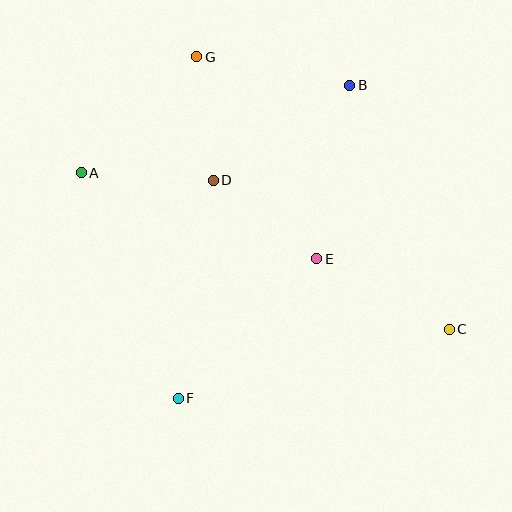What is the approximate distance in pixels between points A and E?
The distance between A and E is approximately 251 pixels.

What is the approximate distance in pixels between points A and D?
The distance between A and D is approximately 132 pixels.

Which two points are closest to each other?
Points D and G are closest to each other.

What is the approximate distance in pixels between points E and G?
The distance between E and G is approximately 235 pixels.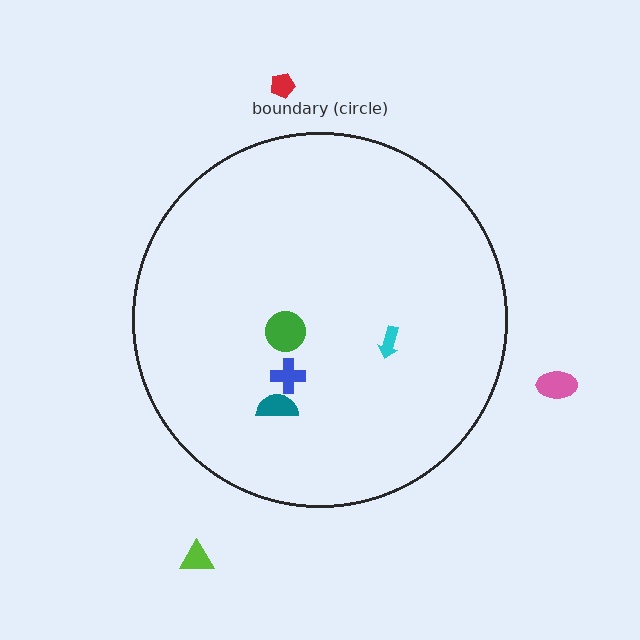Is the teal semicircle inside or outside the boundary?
Inside.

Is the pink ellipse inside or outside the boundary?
Outside.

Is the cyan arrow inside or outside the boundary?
Inside.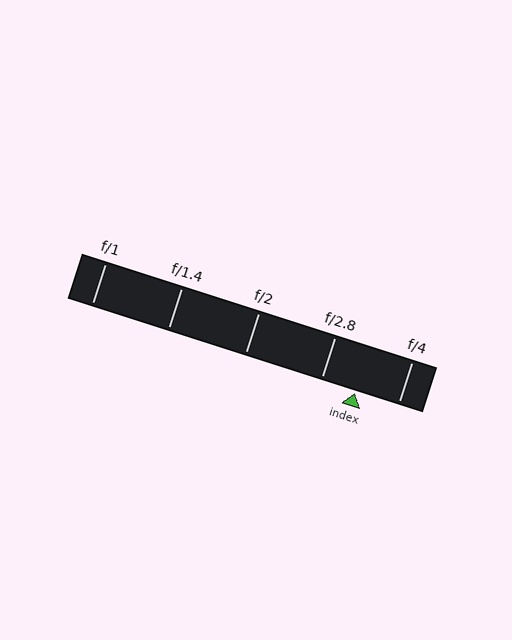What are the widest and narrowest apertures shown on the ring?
The widest aperture shown is f/1 and the narrowest is f/4.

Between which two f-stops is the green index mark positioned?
The index mark is between f/2.8 and f/4.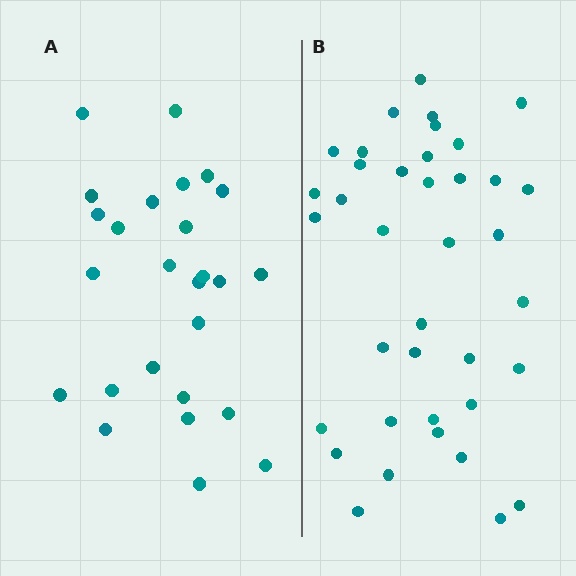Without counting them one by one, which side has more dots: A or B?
Region B (the right region) has more dots.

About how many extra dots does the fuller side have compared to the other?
Region B has roughly 12 or so more dots than region A.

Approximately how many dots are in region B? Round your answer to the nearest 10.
About 40 dots. (The exact count is 38, which rounds to 40.)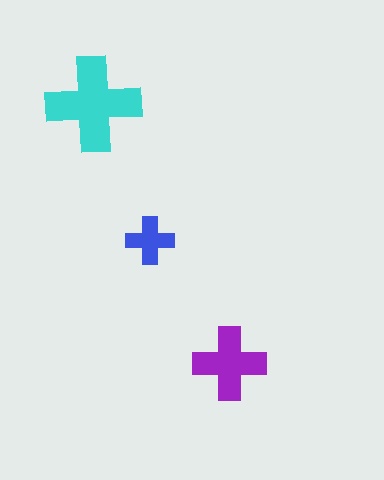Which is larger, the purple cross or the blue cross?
The purple one.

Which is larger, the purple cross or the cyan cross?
The cyan one.